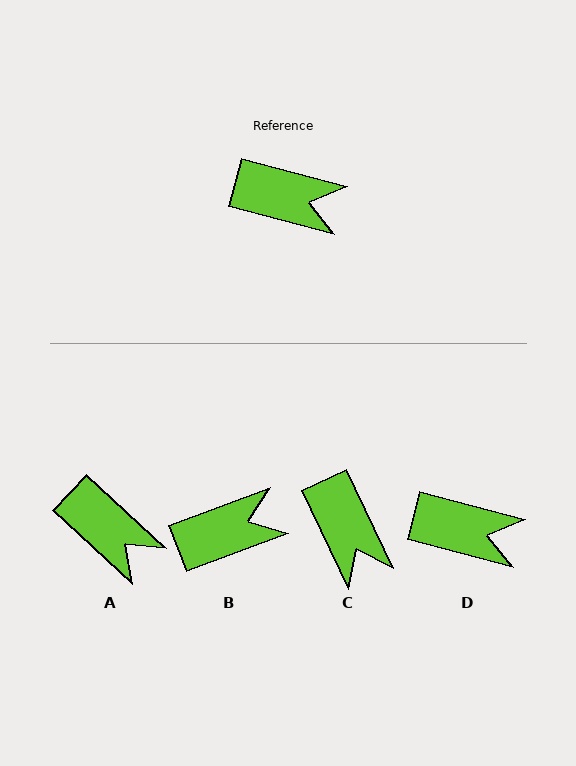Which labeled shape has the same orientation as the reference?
D.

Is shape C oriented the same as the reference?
No, it is off by about 50 degrees.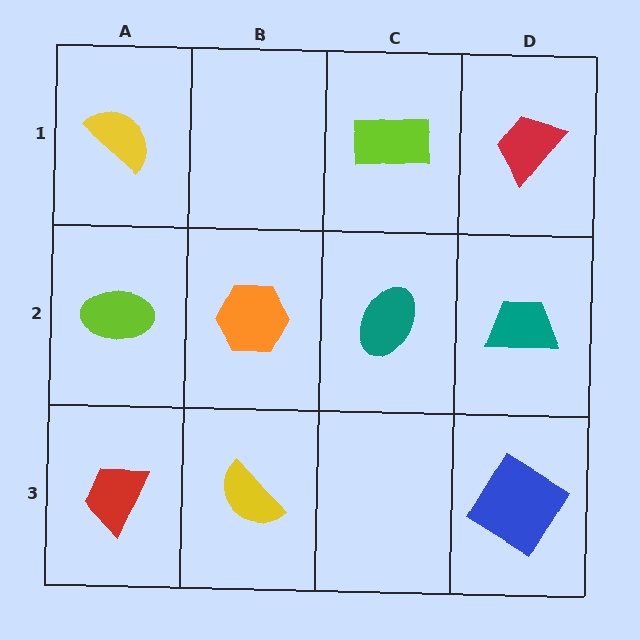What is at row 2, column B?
An orange hexagon.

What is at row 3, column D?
A blue diamond.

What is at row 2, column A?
A lime ellipse.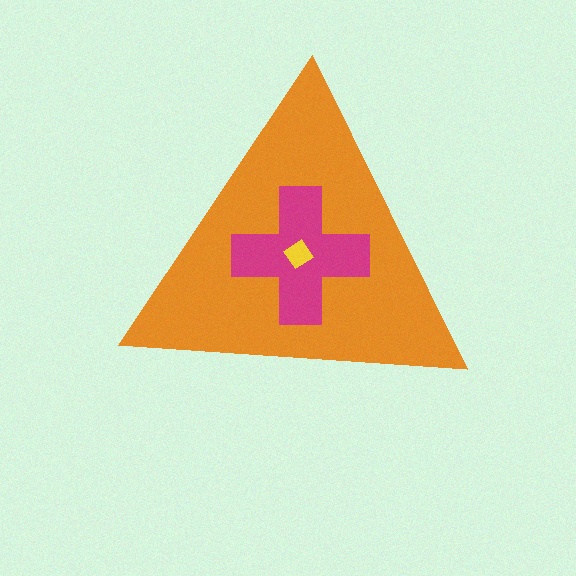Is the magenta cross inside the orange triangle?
Yes.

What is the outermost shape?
The orange triangle.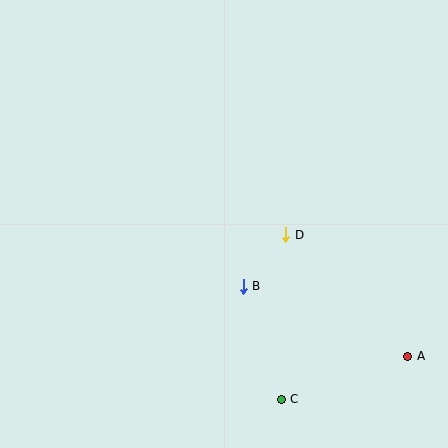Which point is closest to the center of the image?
Point D at (286, 235) is closest to the center.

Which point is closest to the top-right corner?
Point D is closest to the top-right corner.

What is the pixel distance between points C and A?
The distance between C and A is 134 pixels.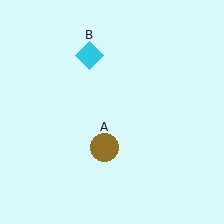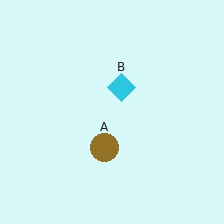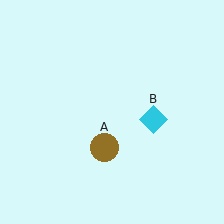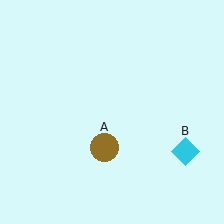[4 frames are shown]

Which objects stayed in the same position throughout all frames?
Brown circle (object A) remained stationary.